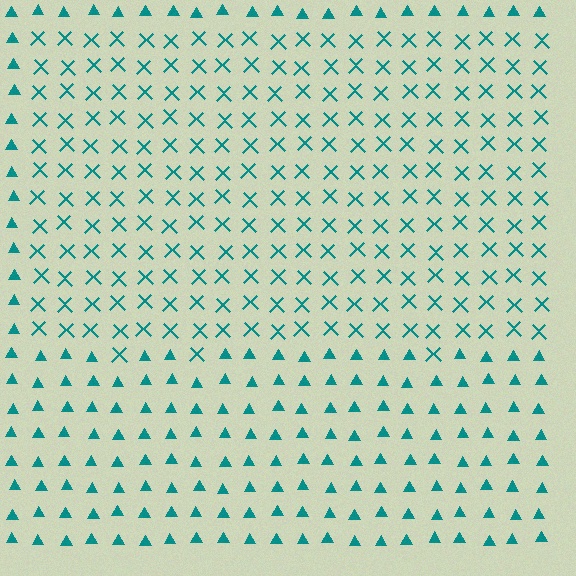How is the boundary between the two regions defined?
The boundary is defined by a change in element shape: X marks inside vs. triangles outside. All elements share the same color and spacing.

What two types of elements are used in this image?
The image uses X marks inside the rectangle region and triangles outside it.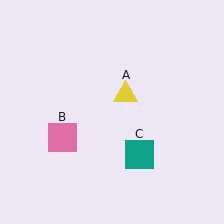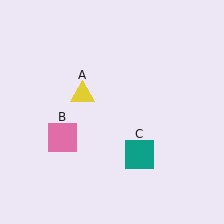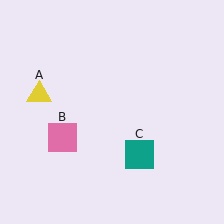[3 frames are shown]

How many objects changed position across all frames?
1 object changed position: yellow triangle (object A).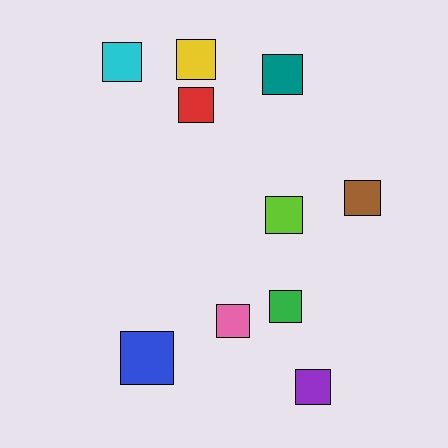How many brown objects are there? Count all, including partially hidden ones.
There is 1 brown object.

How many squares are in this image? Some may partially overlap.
There are 10 squares.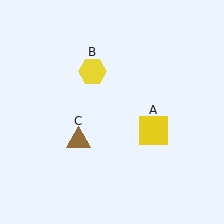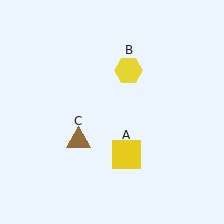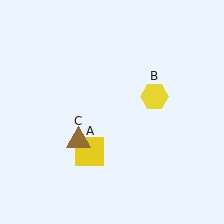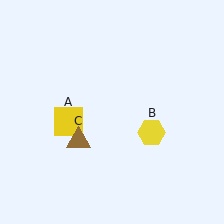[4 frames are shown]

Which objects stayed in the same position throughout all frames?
Brown triangle (object C) remained stationary.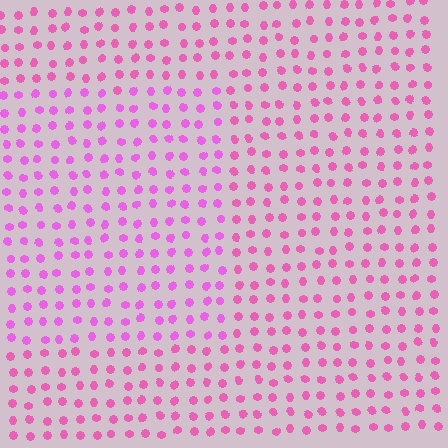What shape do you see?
I see a rectangle.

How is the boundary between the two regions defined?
The boundary is defined purely by a slight shift in hue (about 22 degrees). Spacing, size, and orientation are identical on both sides.